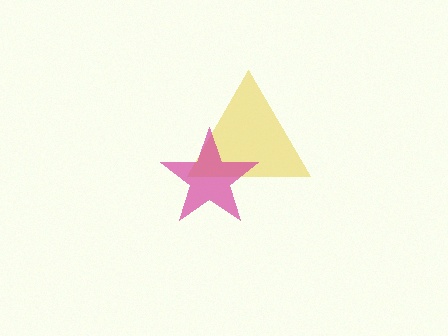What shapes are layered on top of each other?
The layered shapes are: a yellow triangle, a magenta star.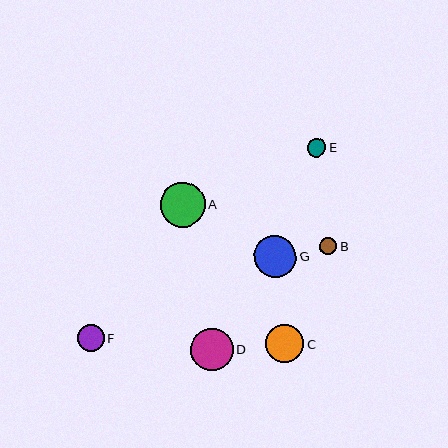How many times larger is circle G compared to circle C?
Circle G is approximately 1.1 times the size of circle C.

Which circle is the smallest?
Circle B is the smallest with a size of approximately 17 pixels.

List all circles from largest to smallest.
From largest to smallest: A, D, G, C, F, E, B.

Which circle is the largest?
Circle A is the largest with a size of approximately 45 pixels.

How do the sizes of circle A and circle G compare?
Circle A and circle G are approximately the same size.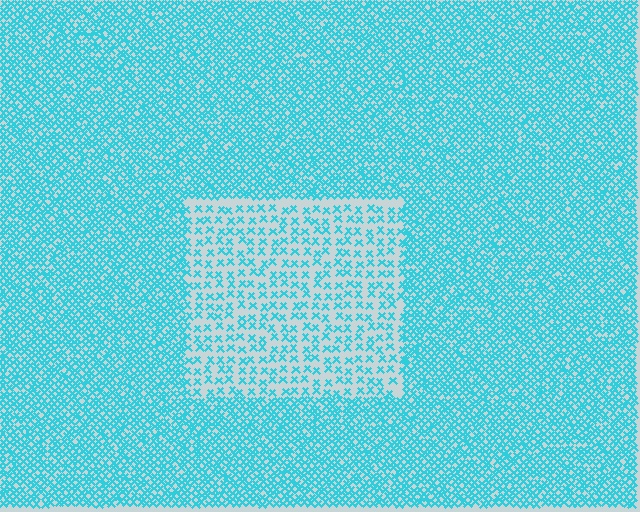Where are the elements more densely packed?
The elements are more densely packed outside the rectangle boundary.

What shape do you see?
I see a rectangle.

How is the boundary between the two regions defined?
The boundary is defined by a change in element density (approximately 2.5x ratio). All elements are the same color, size, and shape.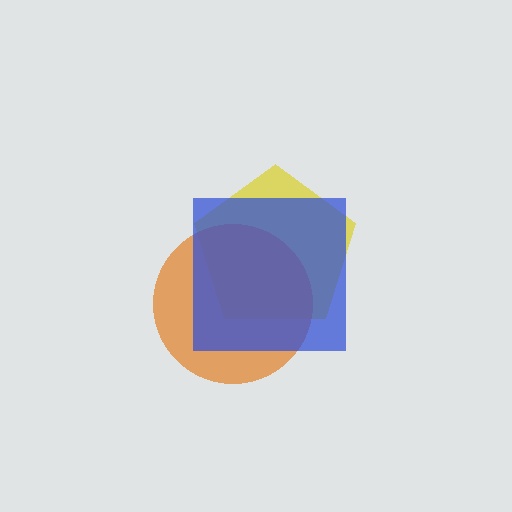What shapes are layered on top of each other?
The layered shapes are: a yellow pentagon, an orange circle, a blue square.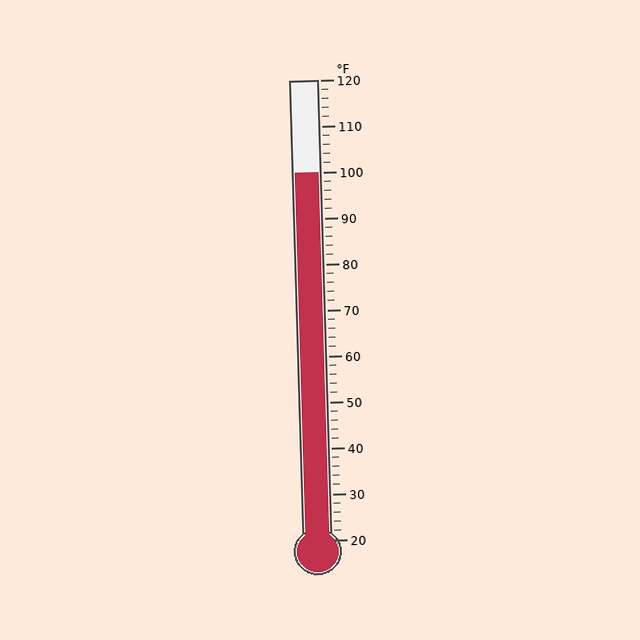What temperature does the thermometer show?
The thermometer shows approximately 100°F.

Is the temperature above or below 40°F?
The temperature is above 40°F.